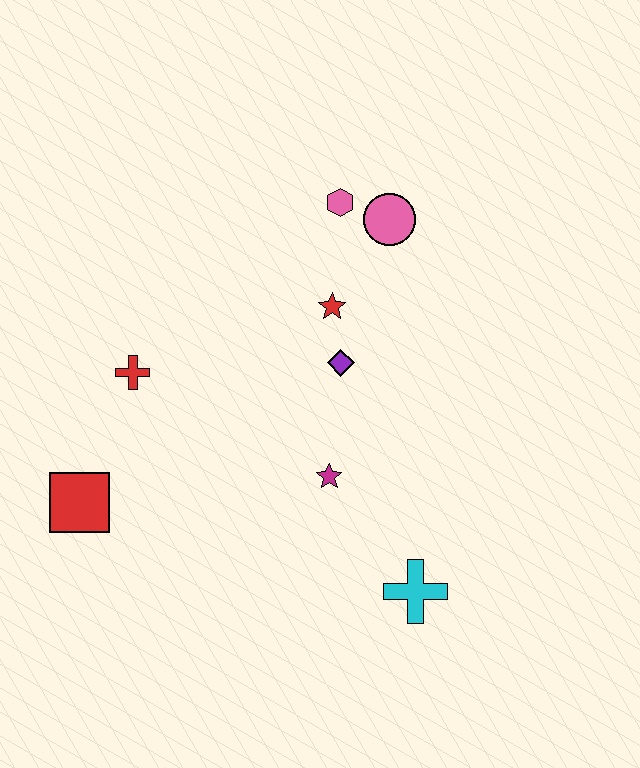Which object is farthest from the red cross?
The cyan cross is farthest from the red cross.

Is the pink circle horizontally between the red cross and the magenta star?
No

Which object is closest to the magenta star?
The purple diamond is closest to the magenta star.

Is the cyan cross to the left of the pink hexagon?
No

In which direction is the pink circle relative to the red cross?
The pink circle is to the right of the red cross.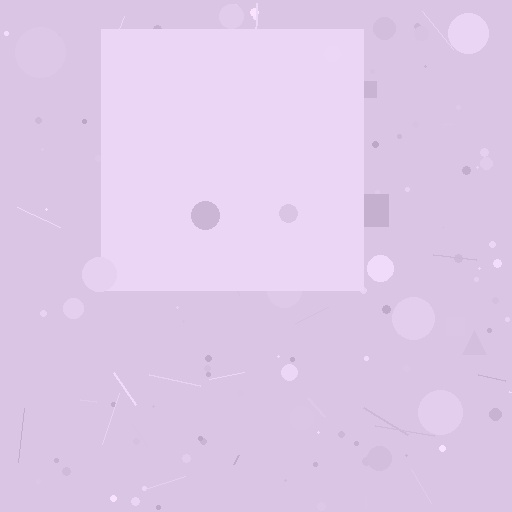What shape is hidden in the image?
A square is hidden in the image.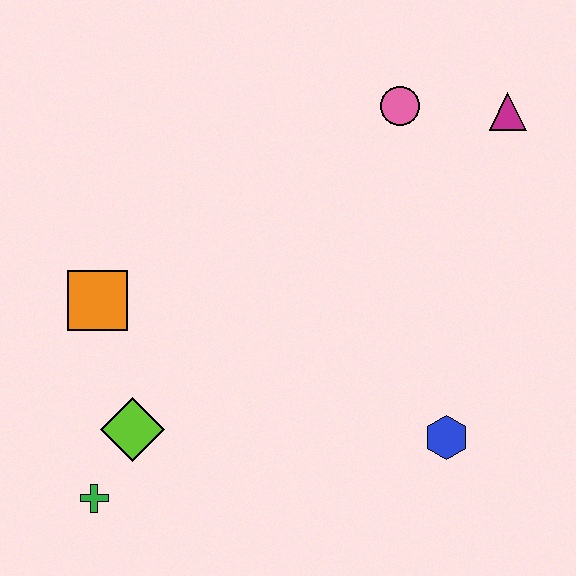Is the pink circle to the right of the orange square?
Yes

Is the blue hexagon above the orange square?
No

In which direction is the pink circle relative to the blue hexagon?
The pink circle is above the blue hexagon.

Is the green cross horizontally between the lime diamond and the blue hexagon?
No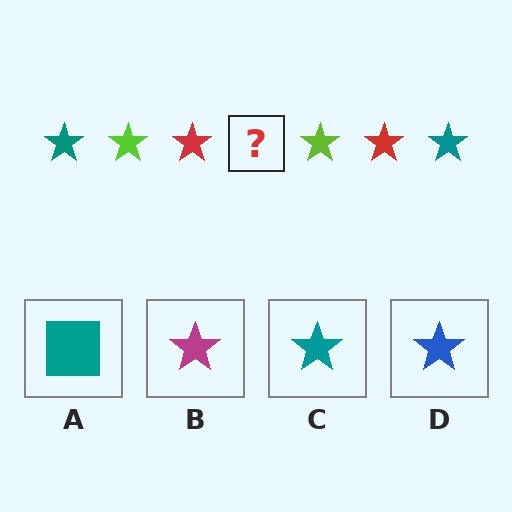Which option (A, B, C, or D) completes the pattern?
C.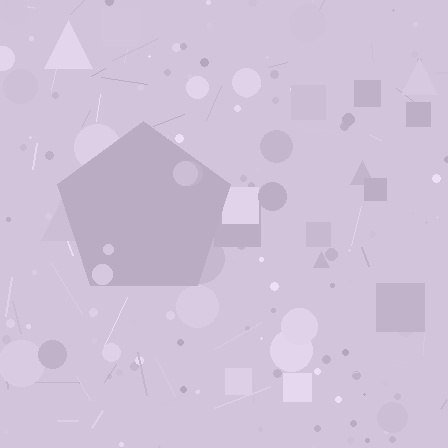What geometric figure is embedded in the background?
A pentagon is embedded in the background.